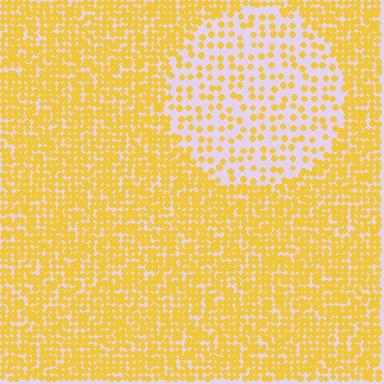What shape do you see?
I see a circle.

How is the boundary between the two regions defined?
The boundary is defined by a change in element density (approximately 2.6x ratio). All elements are the same color, size, and shape.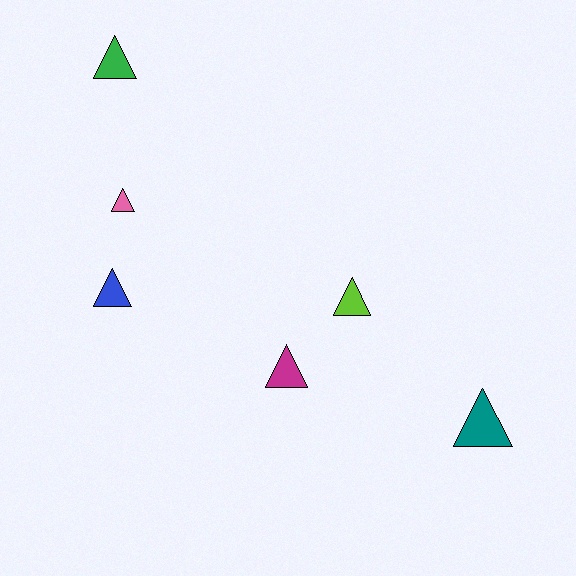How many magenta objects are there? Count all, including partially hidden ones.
There is 1 magenta object.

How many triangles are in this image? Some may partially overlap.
There are 6 triangles.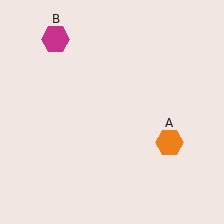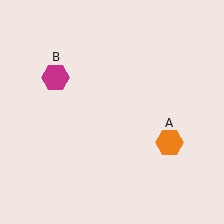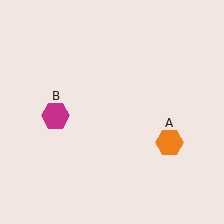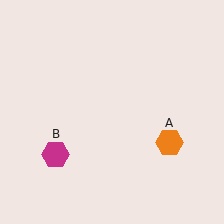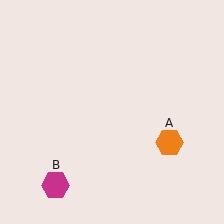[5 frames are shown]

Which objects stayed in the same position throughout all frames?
Orange hexagon (object A) remained stationary.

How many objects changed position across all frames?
1 object changed position: magenta hexagon (object B).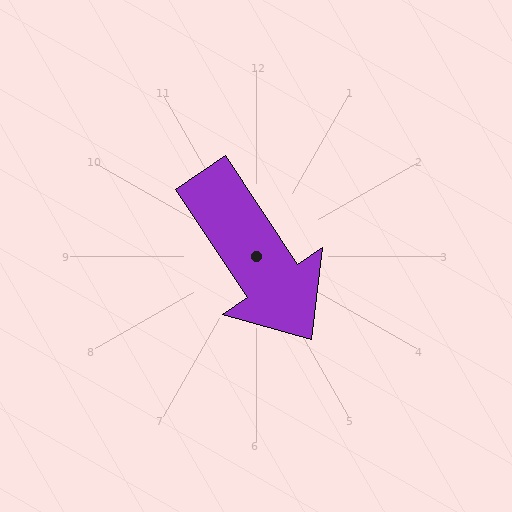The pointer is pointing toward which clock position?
Roughly 5 o'clock.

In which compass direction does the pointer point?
Southeast.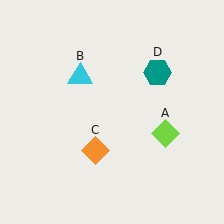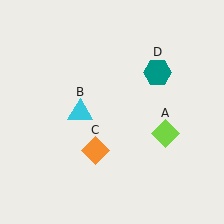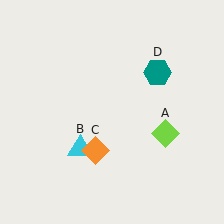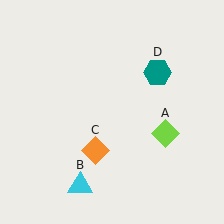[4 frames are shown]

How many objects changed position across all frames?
1 object changed position: cyan triangle (object B).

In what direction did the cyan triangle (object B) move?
The cyan triangle (object B) moved down.